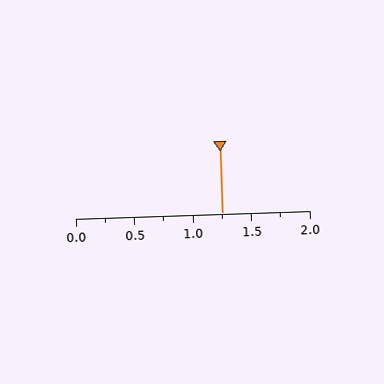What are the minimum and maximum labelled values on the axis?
The axis runs from 0.0 to 2.0.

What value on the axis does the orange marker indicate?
The marker indicates approximately 1.25.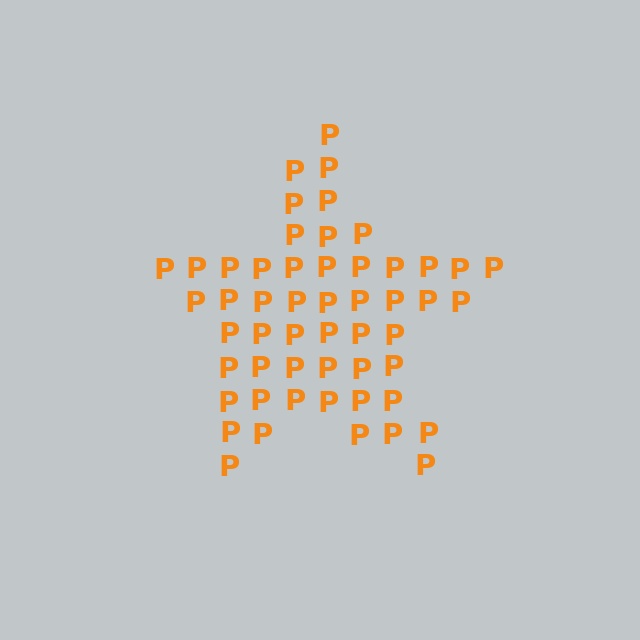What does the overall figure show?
The overall figure shows a star.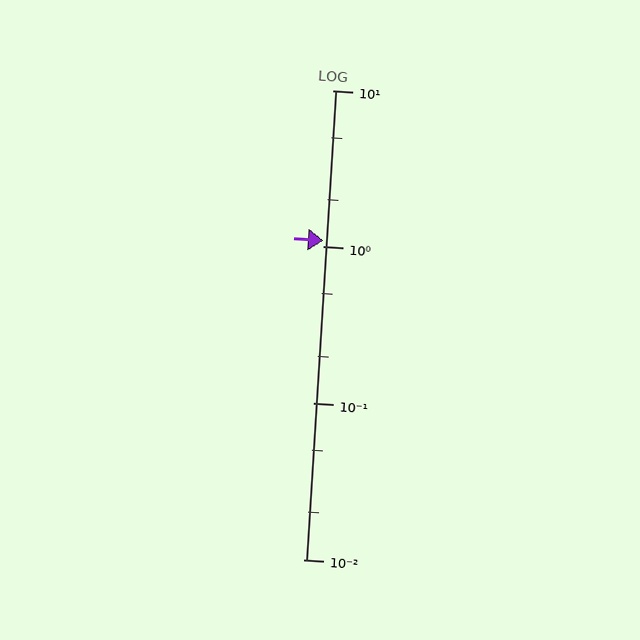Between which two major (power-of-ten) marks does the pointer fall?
The pointer is between 1 and 10.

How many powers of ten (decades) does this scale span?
The scale spans 3 decades, from 0.01 to 10.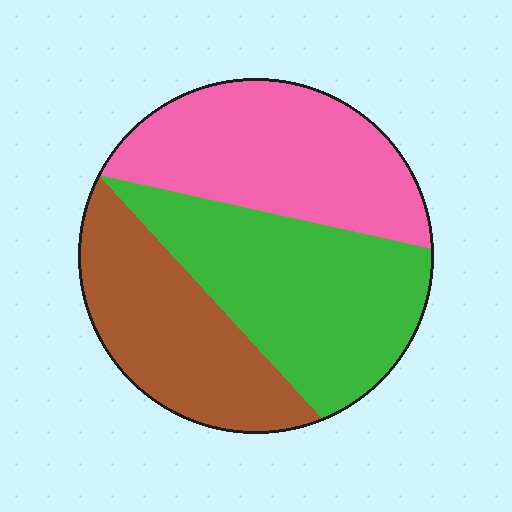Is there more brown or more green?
Green.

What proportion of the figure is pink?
Pink covers about 35% of the figure.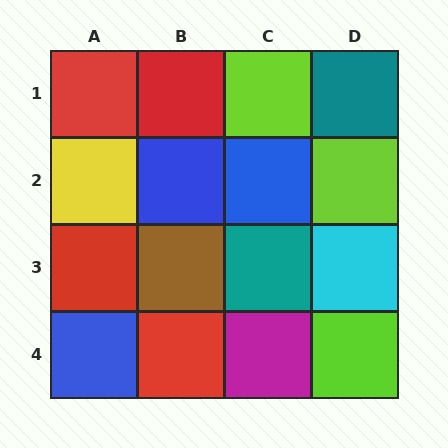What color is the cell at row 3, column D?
Cyan.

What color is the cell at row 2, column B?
Blue.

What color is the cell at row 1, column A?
Red.